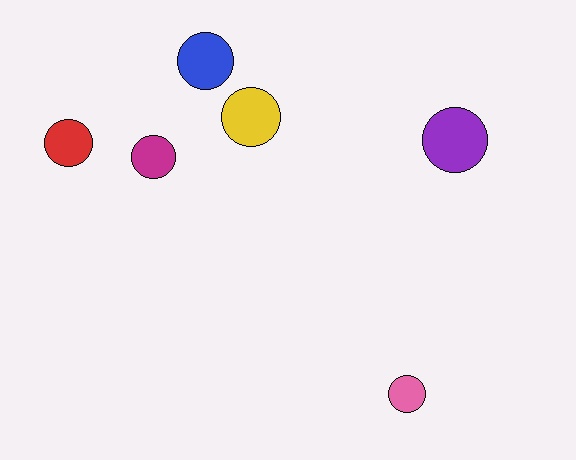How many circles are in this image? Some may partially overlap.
There are 6 circles.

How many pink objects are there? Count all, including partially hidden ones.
There is 1 pink object.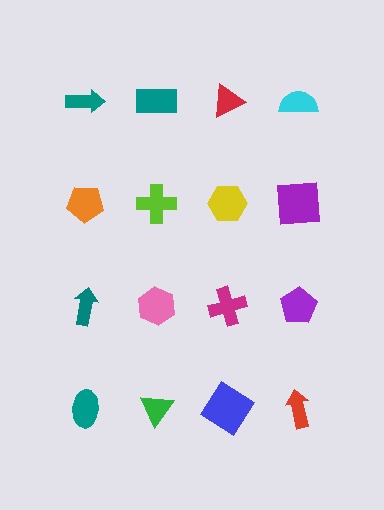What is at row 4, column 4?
A red arrow.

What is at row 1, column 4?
A cyan semicircle.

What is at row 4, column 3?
A blue diamond.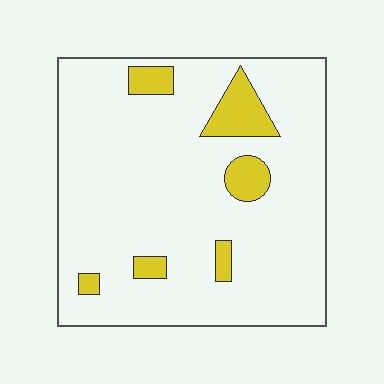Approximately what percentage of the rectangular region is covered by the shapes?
Approximately 10%.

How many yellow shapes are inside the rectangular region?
6.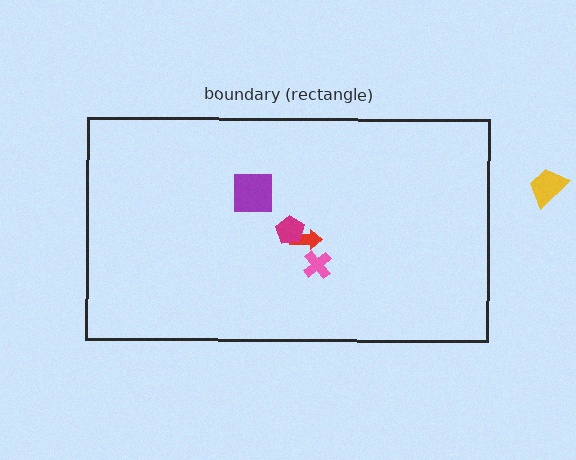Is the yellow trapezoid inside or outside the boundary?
Outside.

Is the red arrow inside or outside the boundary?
Inside.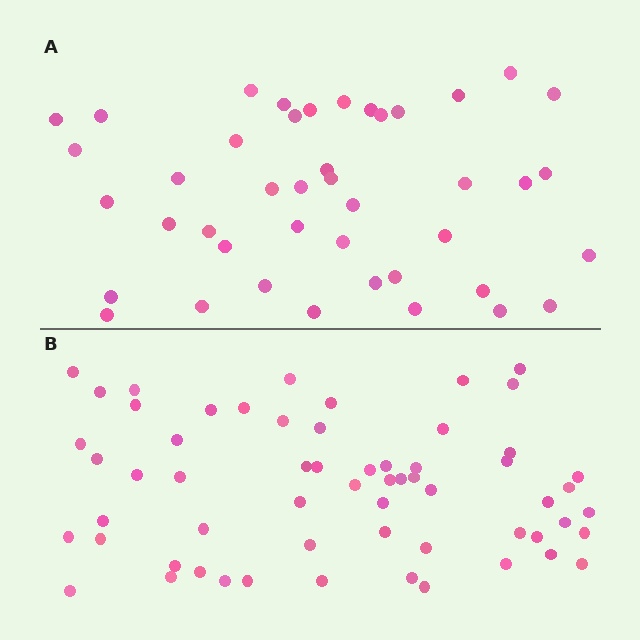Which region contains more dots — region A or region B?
Region B (the bottom region) has more dots.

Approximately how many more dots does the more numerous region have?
Region B has approximately 15 more dots than region A.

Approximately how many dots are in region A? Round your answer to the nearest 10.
About 40 dots. (The exact count is 43, which rounds to 40.)